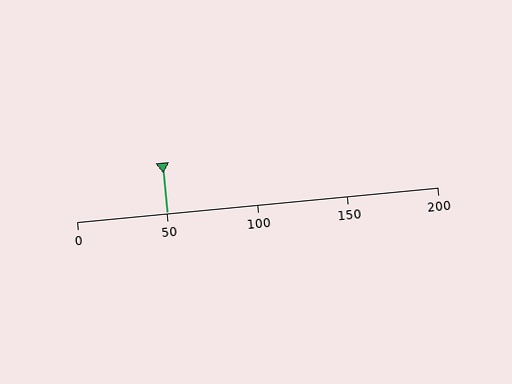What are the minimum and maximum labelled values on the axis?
The axis runs from 0 to 200.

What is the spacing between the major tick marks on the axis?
The major ticks are spaced 50 apart.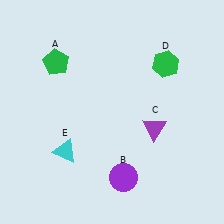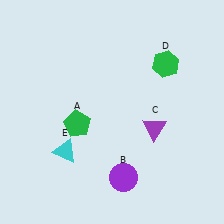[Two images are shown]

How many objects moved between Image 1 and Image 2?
1 object moved between the two images.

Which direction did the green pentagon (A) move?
The green pentagon (A) moved down.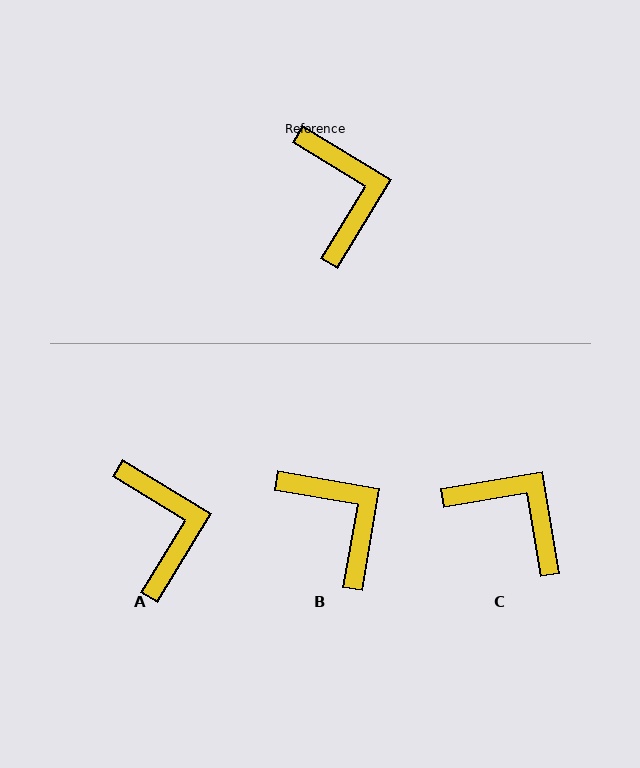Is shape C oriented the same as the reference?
No, it is off by about 41 degrees.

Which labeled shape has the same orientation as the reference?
A.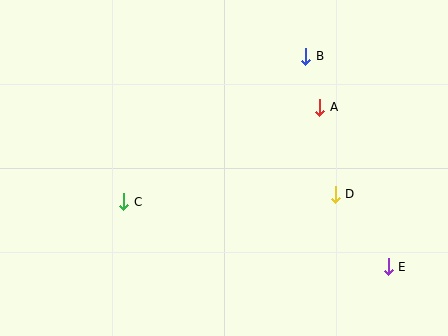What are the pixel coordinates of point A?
Point A is at (320, 107).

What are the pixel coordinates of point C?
Point C is at (124, 202).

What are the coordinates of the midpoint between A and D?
The midpoint between A and D is at (328, 151).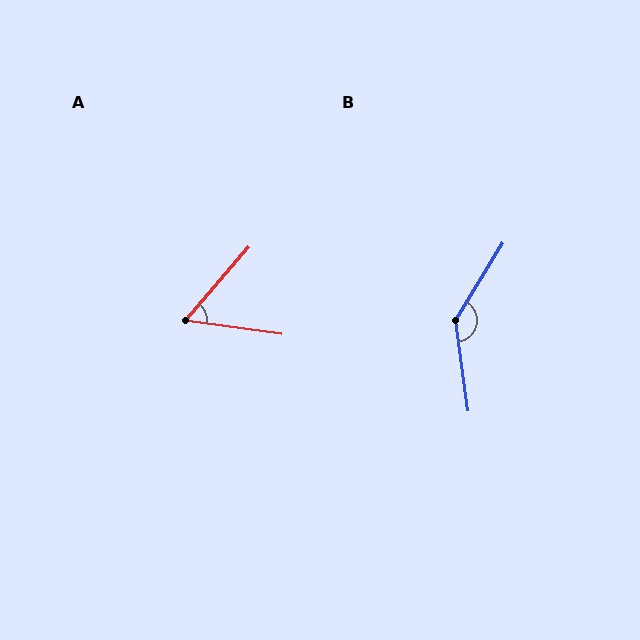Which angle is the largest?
B, at approximately 141 degrees.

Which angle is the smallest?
A, at approximately 57 degrees.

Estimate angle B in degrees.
Approximately 141 degrees.